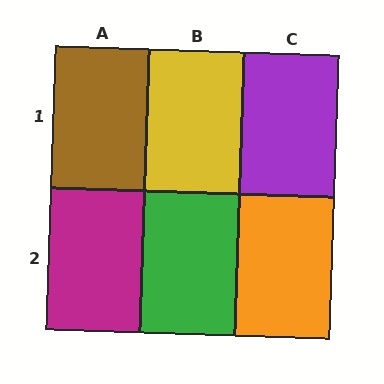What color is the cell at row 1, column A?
Brown.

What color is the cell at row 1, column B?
Yellow.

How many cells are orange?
1 cell is orange.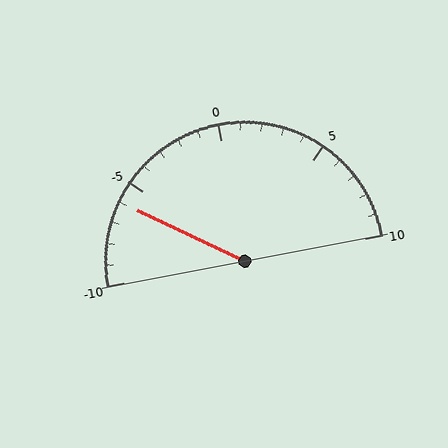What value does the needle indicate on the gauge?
The needle indicates approximately -6.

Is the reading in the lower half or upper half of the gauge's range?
The reading is in the lower half of the range (-10 to 10).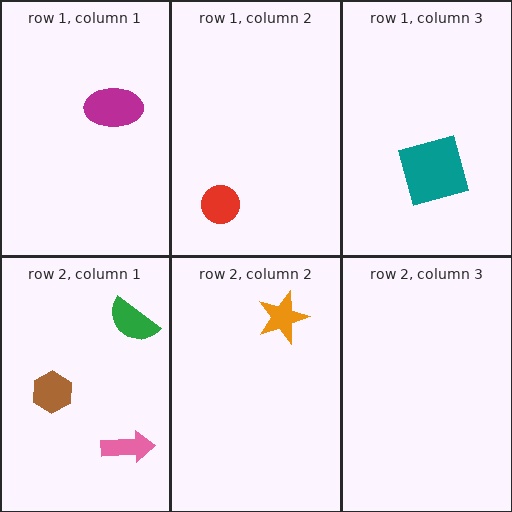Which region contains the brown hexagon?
The row 2, column 1 region.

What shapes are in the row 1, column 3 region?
The teal square.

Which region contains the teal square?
The row 1, column 3 region.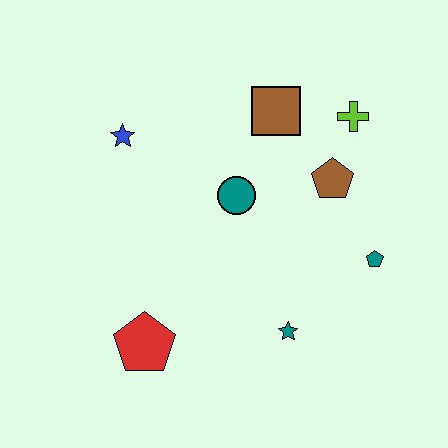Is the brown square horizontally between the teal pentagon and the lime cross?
No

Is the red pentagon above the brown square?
No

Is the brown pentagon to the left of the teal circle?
No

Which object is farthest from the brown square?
The red pentagon is farthest from the brown square.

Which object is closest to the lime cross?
The brown pentagon is closest to the lime cross.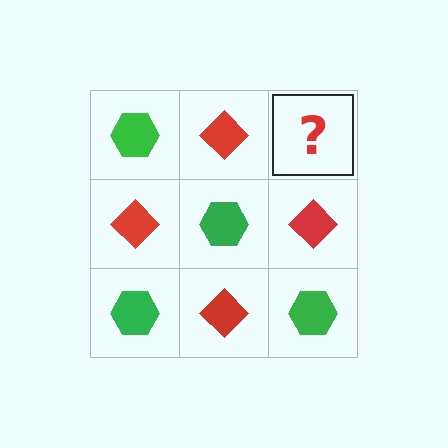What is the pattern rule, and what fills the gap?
The rule is that it alternates green hexagon and red diamond in a checkerboard pattern. The gap should be filled with a green hexagon.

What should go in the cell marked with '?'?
The missing cell should contain a green hexagon.